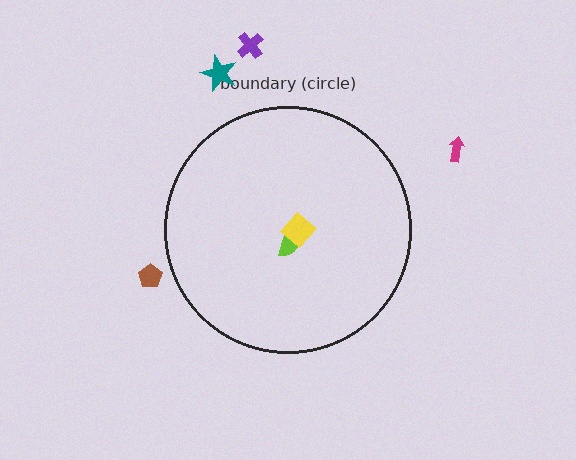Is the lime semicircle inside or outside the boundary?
Inside.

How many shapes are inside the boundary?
2 inside, 4 outside.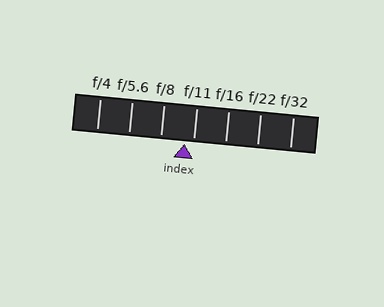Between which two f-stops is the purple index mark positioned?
The index mark is between f/8 and f/11.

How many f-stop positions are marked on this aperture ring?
There are 7 f-stop positions marked.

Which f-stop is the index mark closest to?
The index mark is closest to f/11.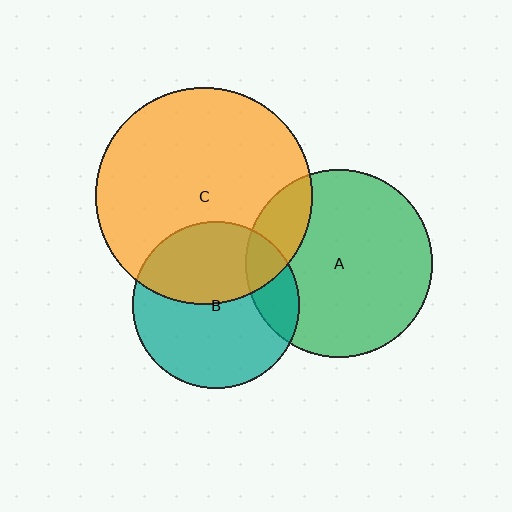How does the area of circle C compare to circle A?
Approximately 1.3 times.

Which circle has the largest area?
Circle C (orange).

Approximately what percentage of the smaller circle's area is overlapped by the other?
Approximately 20%.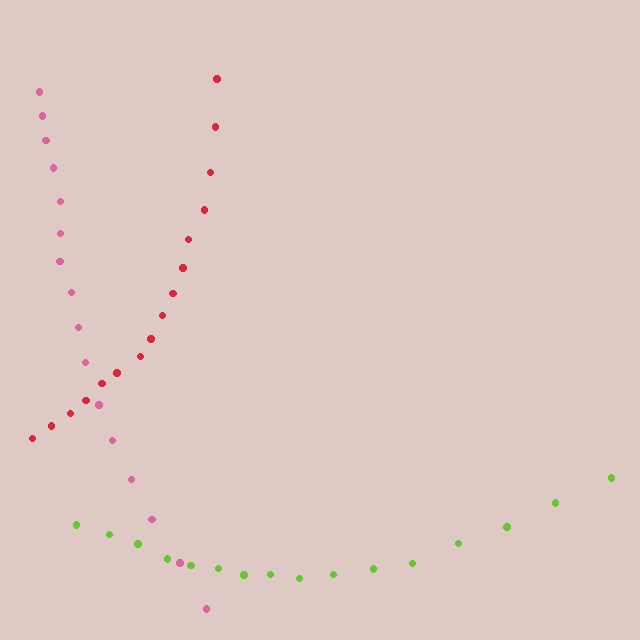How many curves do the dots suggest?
There are 3 distinct paths.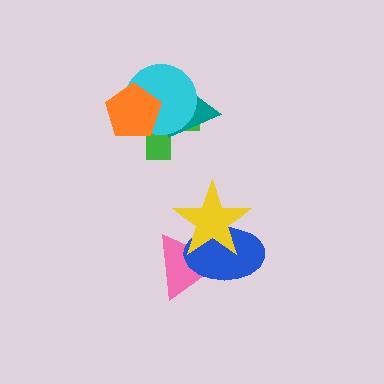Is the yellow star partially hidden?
No, no other shape covers it.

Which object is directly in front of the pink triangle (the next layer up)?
The blue ellipse is directly in front of the pink triangle.